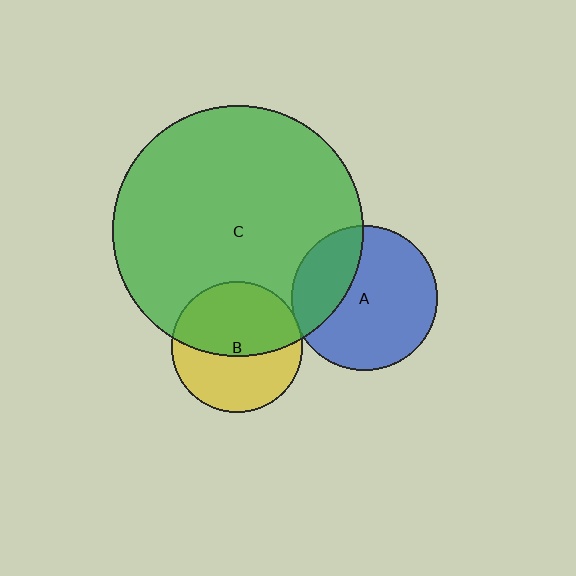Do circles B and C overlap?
Yes.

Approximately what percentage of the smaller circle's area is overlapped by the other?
Approximately 55%.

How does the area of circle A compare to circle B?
Approximately 1.2 times.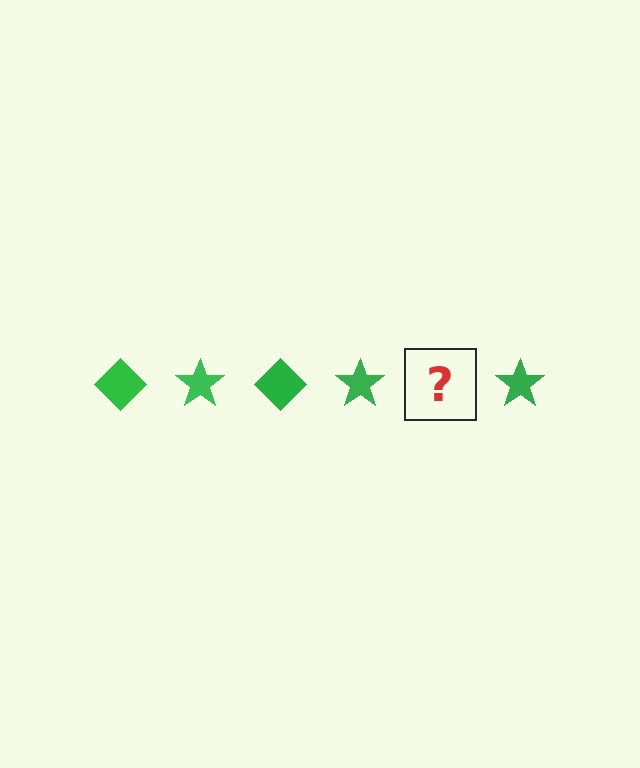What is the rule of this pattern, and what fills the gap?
The rule is that the pattern cycles through diamond, star shapes in green. The gap should be filled with a green diamond.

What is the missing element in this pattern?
The missing element is a green diamond.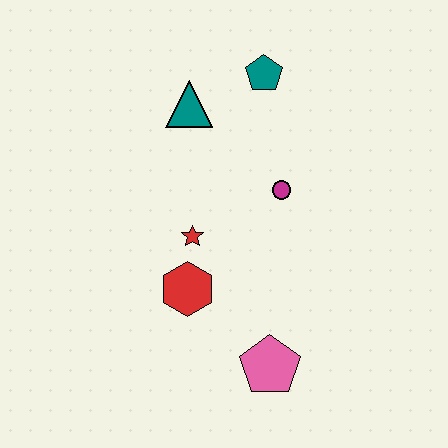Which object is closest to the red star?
The red hexagon is closest to the red star.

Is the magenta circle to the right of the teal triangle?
Yes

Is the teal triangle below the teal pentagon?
Yes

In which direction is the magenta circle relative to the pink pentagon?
The magenta circle is above the pink pentagon.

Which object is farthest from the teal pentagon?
The pink pentagon is farthest from the teal pentagon.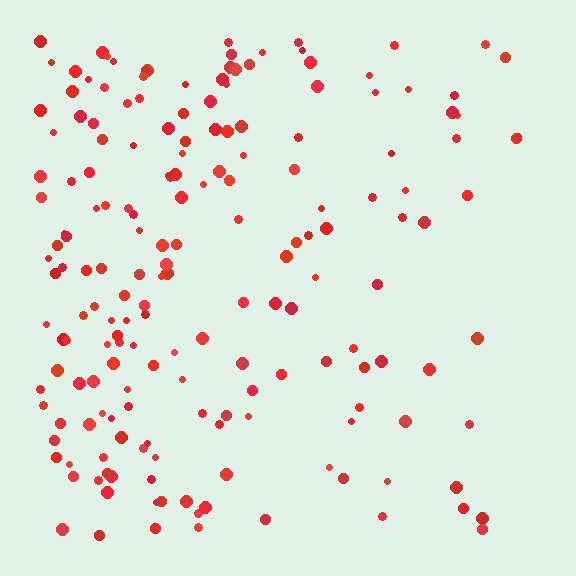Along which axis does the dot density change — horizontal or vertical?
Horizontal.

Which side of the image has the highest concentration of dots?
The left.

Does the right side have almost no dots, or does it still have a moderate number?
Still a moderate number, just noticeably fewer than the left.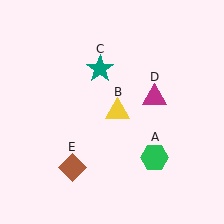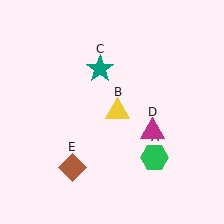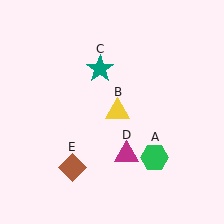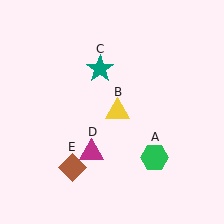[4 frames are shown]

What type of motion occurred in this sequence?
The magenta triangle (object D) rotated clockwise around the center of the scene.